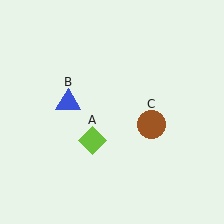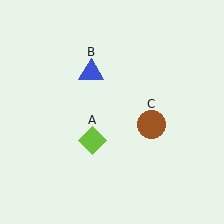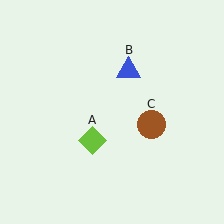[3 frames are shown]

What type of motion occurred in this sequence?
The blue triangle (object B) rotated clockwise around the center of the scene.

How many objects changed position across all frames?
1 object changed position: blue triangle (object B).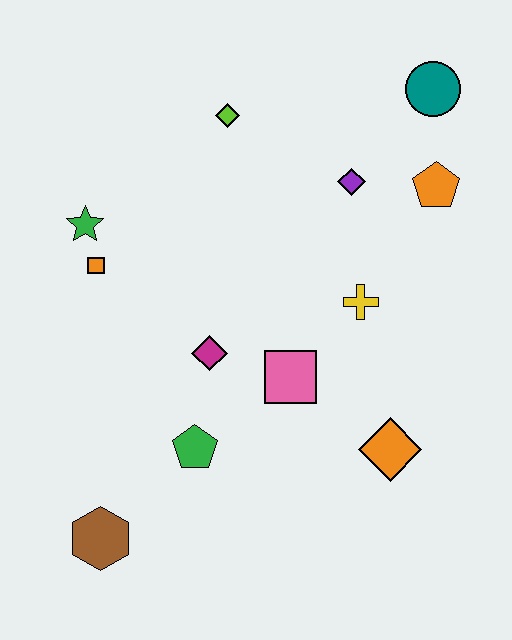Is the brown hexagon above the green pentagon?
No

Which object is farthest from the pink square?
The teal circle is farthest from the pink square.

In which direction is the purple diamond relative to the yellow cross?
The purple diamond is above the yellow cross.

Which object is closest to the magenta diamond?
The pink square is closest to the magenta diamond.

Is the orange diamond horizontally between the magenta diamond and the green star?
No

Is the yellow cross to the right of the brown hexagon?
Yes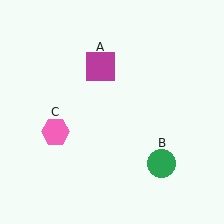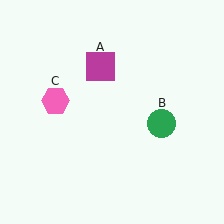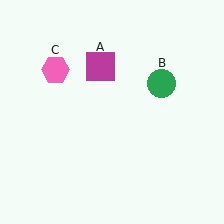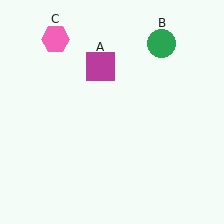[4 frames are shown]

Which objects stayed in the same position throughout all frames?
Magenta square (object A) remained stationary.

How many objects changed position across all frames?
2 objects changed position: green circle (object B), pink hexagon (object C).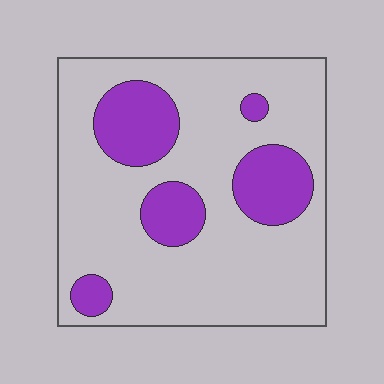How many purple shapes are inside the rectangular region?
5.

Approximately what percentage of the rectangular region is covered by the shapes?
Approximately 25%.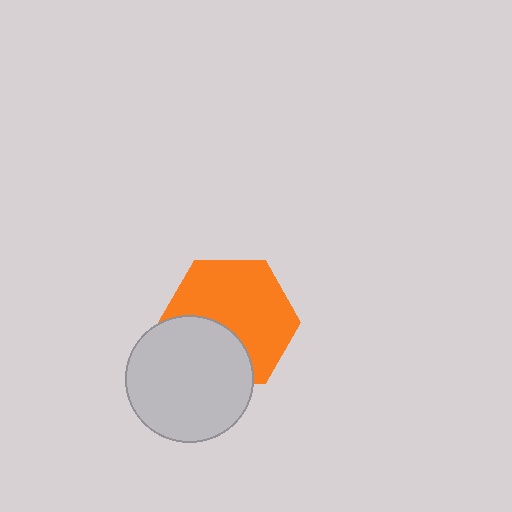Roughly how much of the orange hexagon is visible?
Most of it is visible (roughly 66%).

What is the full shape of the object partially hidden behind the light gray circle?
The partially hidden object is an orange hexagon.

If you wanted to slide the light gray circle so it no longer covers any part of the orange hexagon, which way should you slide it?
Slide it down — that is the most direct way to separate the two shapes.